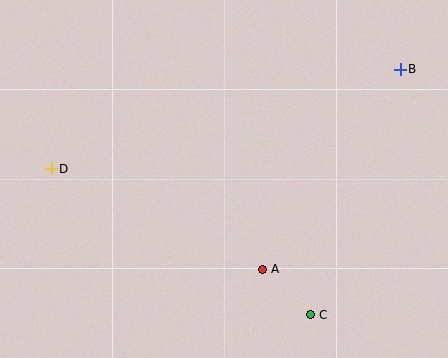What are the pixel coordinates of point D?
Point D is at (51, 169).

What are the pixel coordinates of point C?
Point C is at (311, 315).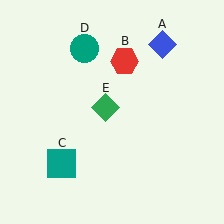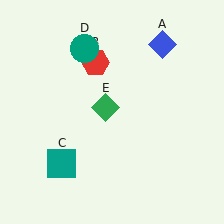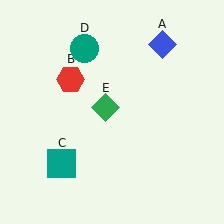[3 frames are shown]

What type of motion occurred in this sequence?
The red hexagon (object B) rotated counterclockwise around the center of the scene.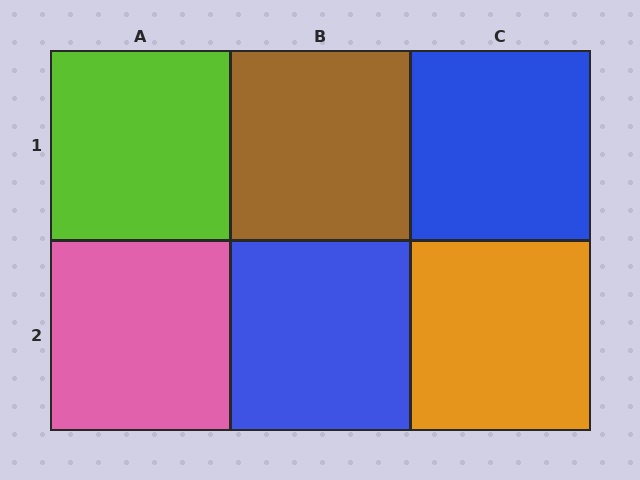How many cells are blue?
2 cells are blue.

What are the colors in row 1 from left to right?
Lime, brown, blue.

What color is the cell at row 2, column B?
Blue.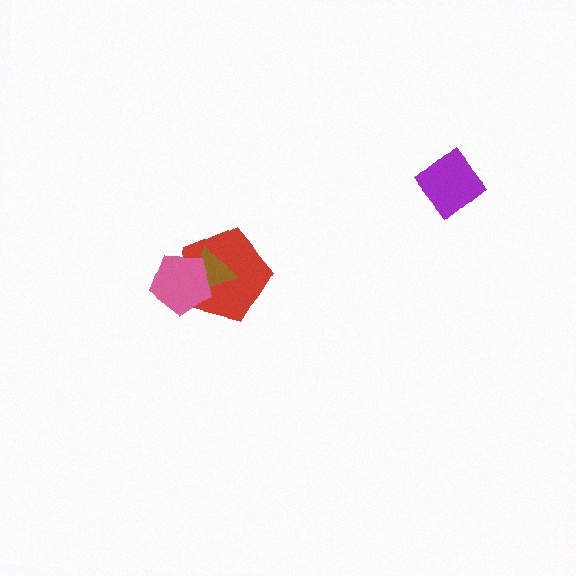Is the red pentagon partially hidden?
Yes, it is partially covered by another shape.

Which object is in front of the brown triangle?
The pink pentagon is in front of the brown triangle.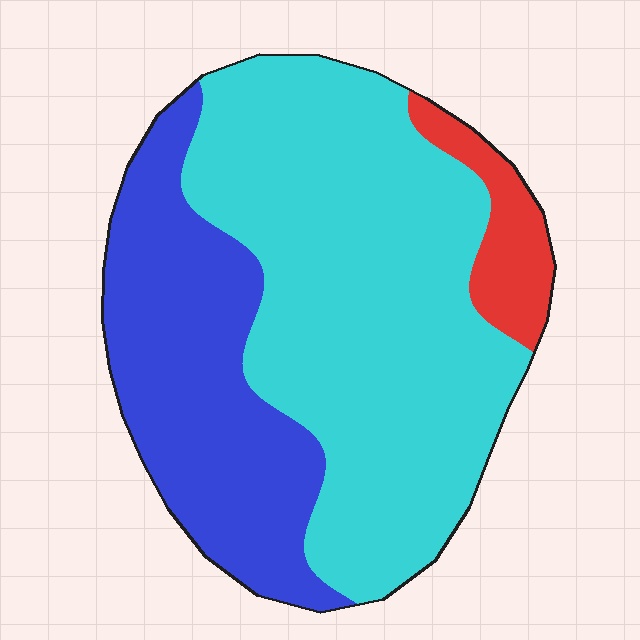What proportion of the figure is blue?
Blue takes up about one third (1/3) of the figure.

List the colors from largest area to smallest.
From largest to smallest: cyan, blue, red.